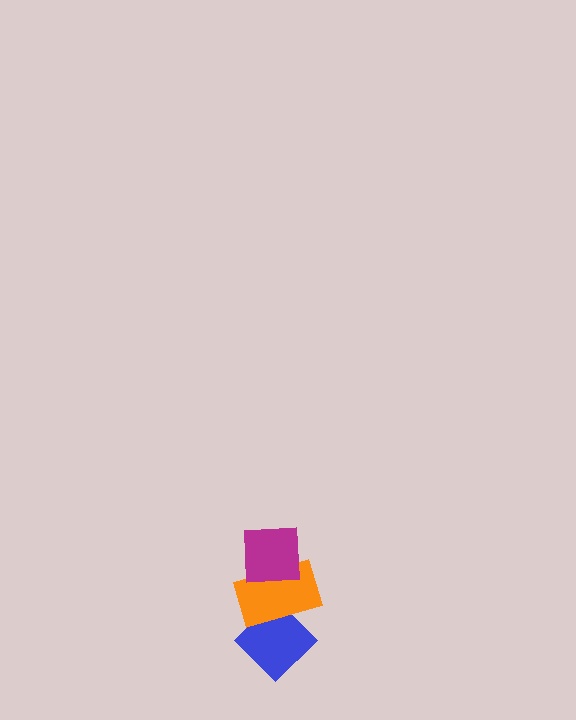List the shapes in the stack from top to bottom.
From top to bottom: the magenta square, the orange rectangle, the blue diamond.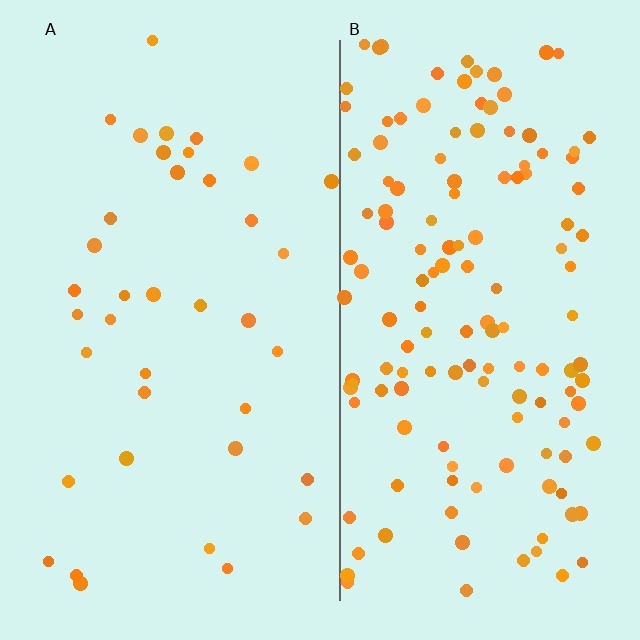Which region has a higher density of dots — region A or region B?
B (the right).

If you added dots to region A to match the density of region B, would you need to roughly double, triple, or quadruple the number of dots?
Approximately quadruple.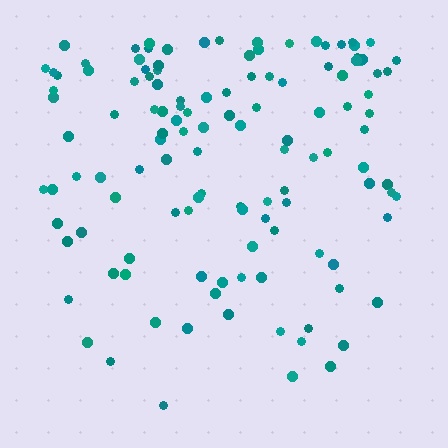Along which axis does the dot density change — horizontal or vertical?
Vertical.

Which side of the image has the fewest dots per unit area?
The bottom.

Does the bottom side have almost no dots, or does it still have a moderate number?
Still a moderate number, just noticeably fewer than the top.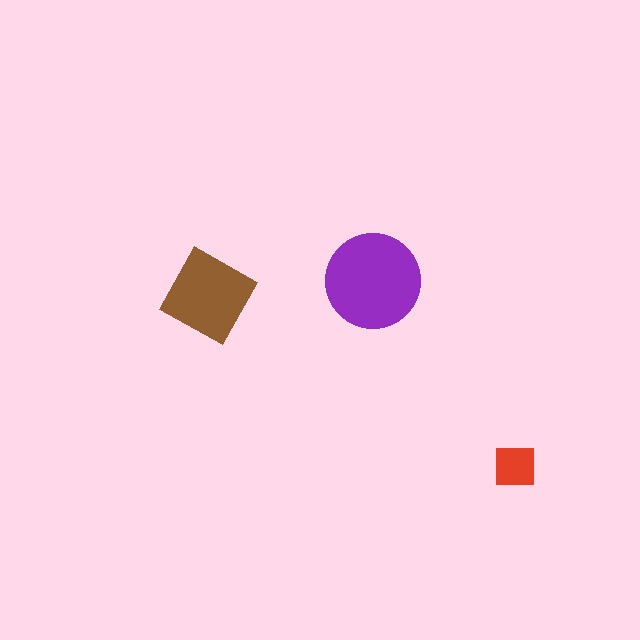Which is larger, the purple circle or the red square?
The purple circle.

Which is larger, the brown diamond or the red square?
The brown diamond.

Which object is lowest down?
The red square is bottommost.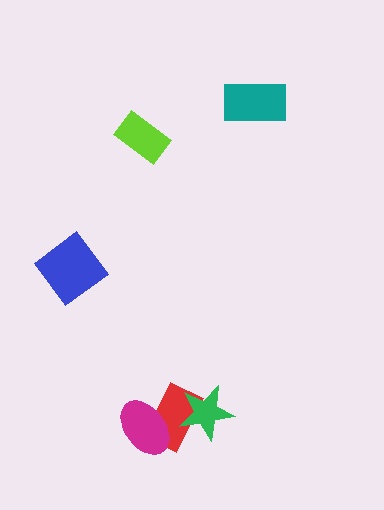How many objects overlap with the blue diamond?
0 objects overlap with the blue diamond.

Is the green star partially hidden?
No, no other shape covers it.